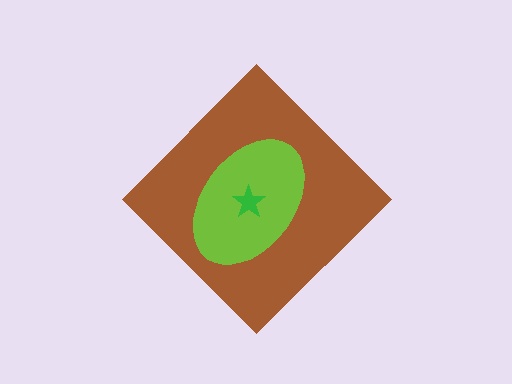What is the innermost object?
The green star.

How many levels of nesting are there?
3.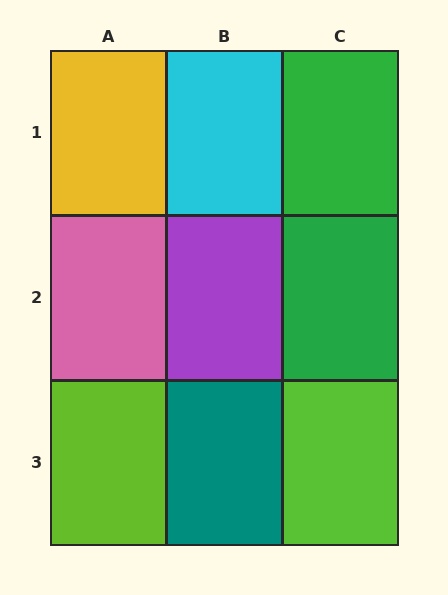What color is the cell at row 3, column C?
Lime.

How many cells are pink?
1 cell is pink.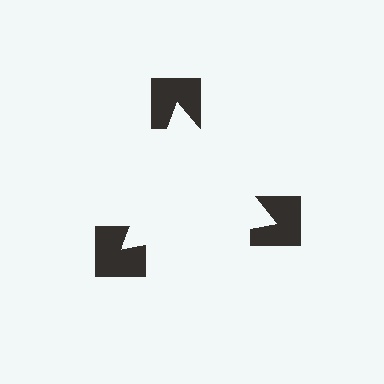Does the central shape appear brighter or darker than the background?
It typically appears slightly brighter than the background, even though no actual brightness change is drawn.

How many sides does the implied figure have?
3 sides.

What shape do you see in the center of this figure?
An illusory triangle — its edges are inferred from the aligned wedge cuts in the notched squares, not physically drawn.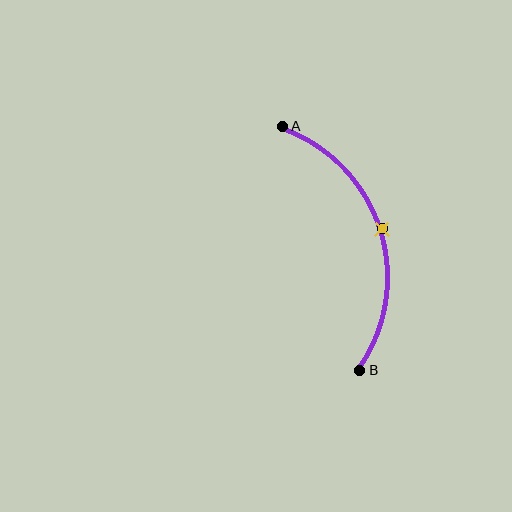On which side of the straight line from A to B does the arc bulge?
The arc bulges to the right of the straight line connecting A and B.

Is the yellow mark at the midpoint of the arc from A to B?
Yes. The yellow mark lies on the arc at equal arc-length from both A and B — it is the arc midpoint.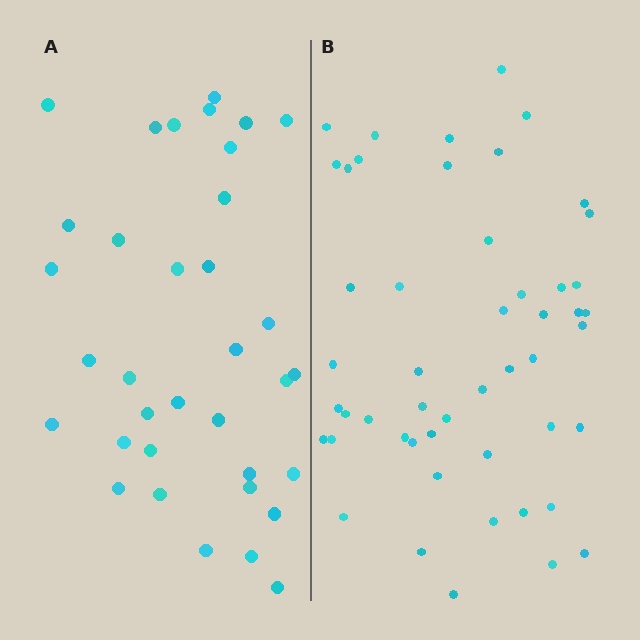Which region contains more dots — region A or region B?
Region B (the right region) has more dots.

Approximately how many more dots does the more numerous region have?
Region B has approximately 15 more dots than region A.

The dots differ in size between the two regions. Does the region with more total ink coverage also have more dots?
No. Region A has more total ink coverage because its dots are larger, but region B actually contains more individual dots. Total area can be misleading — the number of items is what matters here.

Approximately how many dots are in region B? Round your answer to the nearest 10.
About 50 dots.